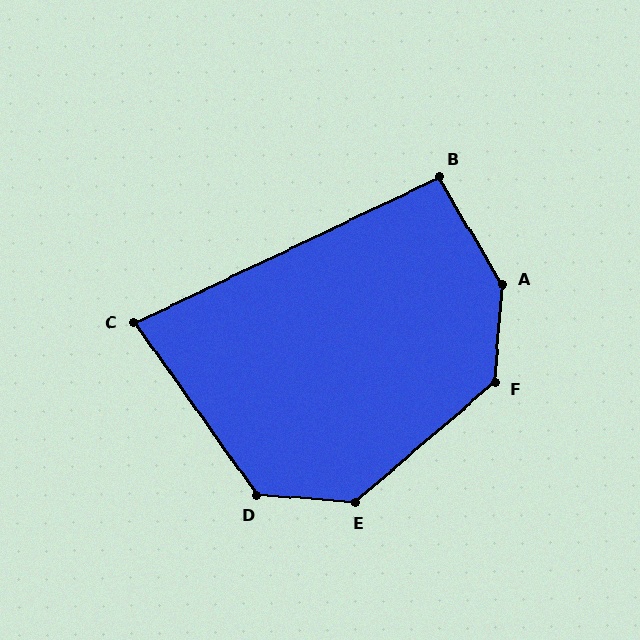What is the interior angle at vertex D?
Approximately 130 degrees (obtuse).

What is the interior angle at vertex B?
Approximately 95 degrees (obtuse).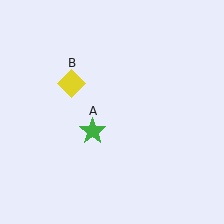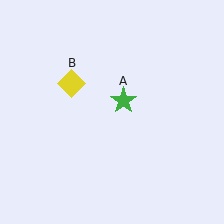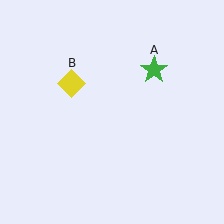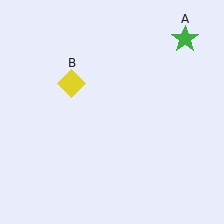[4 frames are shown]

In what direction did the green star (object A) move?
The green star (object A) moved up and to the right.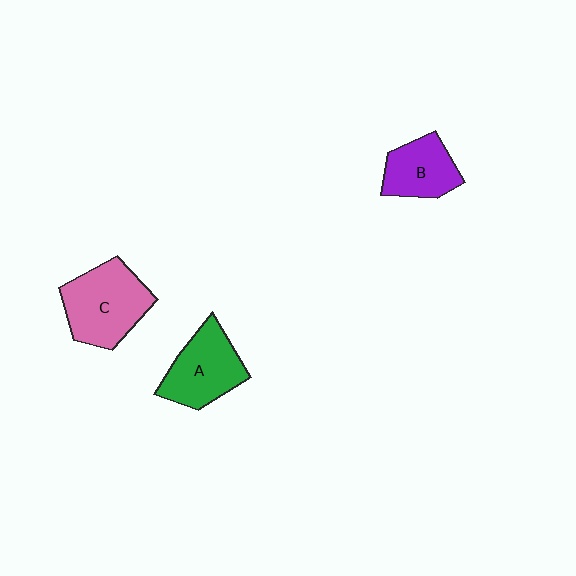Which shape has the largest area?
Shape C (pink).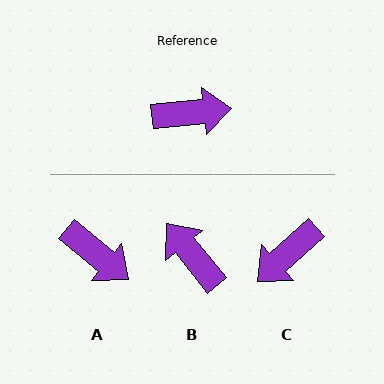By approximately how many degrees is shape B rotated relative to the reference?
Approximately 123 degrees counter-clockwise.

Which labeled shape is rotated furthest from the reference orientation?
C, about 144 degrees away.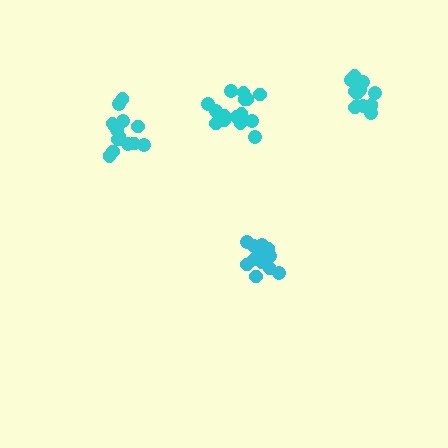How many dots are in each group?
Group 1: 16 dots, Group 2: 12 dots, Group 3: 16 dots, Group 4: 12 dots (56 total).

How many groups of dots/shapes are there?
There are 4 groups.